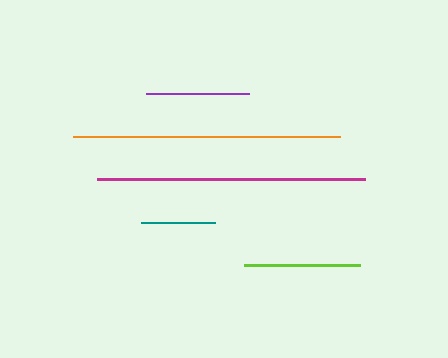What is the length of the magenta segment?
The magenta segment is approximately 268 pixels long.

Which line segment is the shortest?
The teal line is the shortest at approximately 74 pixels.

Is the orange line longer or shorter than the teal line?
The orange line is longer than the teal line.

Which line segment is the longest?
The magenta line is the longest at approximately 268 pixels.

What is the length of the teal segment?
The teal segment is approximately 74 pixels long.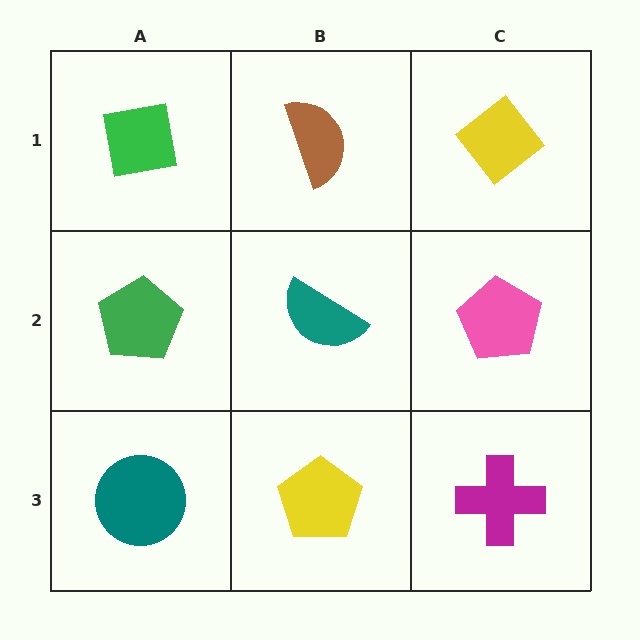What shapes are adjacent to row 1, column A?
A green pentagon (row 2, column A), a brown semicircle (row 1, column B).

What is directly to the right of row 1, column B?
A yellow diamond.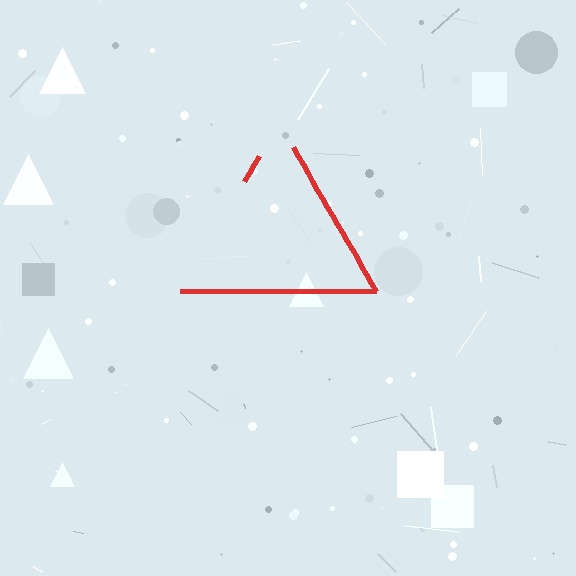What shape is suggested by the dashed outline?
The dashed outline suggests a triangle.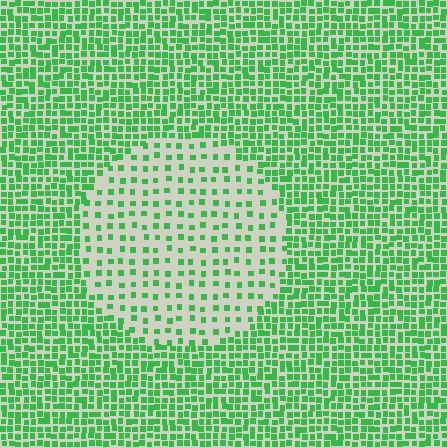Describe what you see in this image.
The image contains small green elements arranged at two different densities. A circle-shaped region is visible where the elements are less densely packed than the surrounding area.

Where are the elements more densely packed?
The elements are more densely packed outside the circle boundary.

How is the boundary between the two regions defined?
The boundary is defined by a change in element density (approximately 2.5x ratio). All elements are the same color, size, and shape.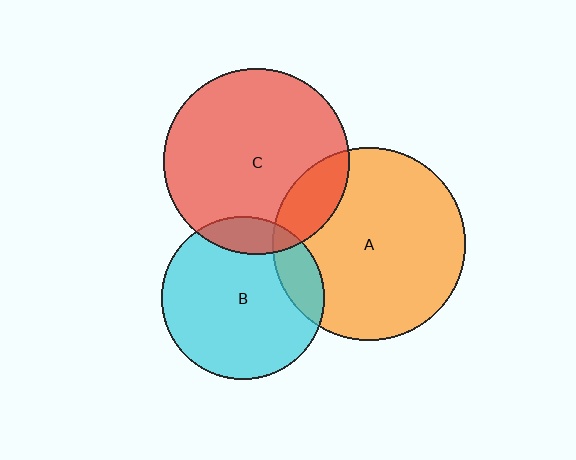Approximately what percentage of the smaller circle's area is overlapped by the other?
Approximately 15%.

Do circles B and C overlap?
Yes.